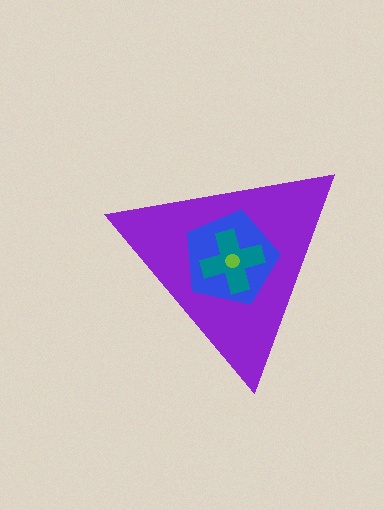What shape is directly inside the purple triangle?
The blue pentagon.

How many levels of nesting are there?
4.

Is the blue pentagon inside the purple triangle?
Yes.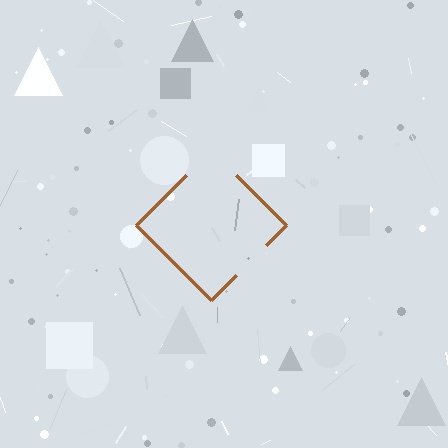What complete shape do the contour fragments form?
The contour fragments form a diamond.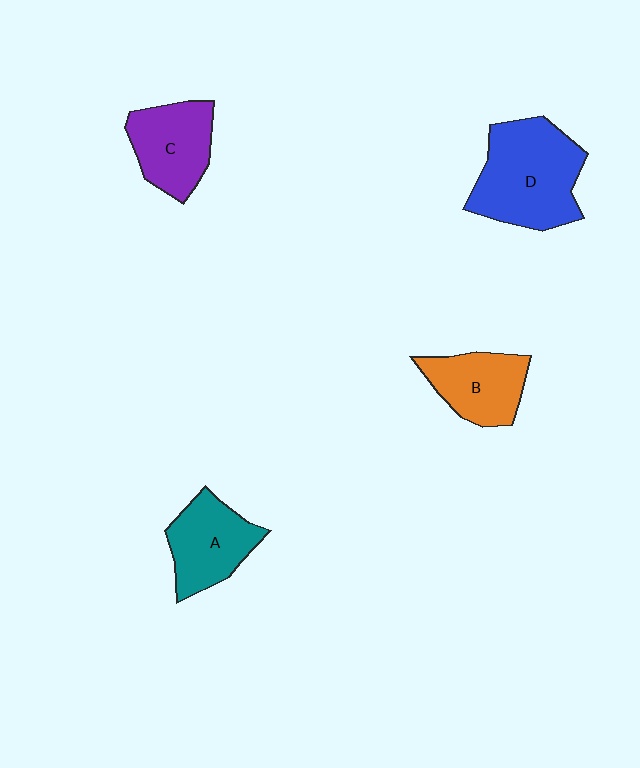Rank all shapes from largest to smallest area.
From largest to smallest: D (blue), C (purple), A (teal), B (orange).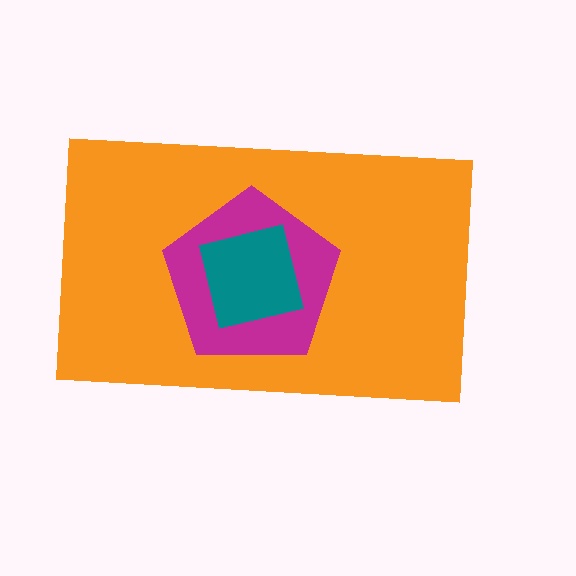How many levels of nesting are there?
3.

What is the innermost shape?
The teal square.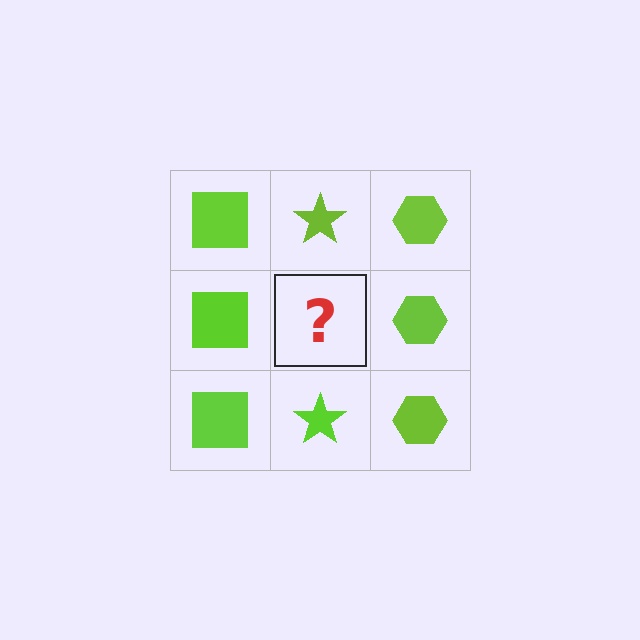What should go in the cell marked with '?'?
The missing cell should contain a lime star.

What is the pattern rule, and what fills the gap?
The rule is that each column has a consistent shape. The gap should be filled with a lime star.